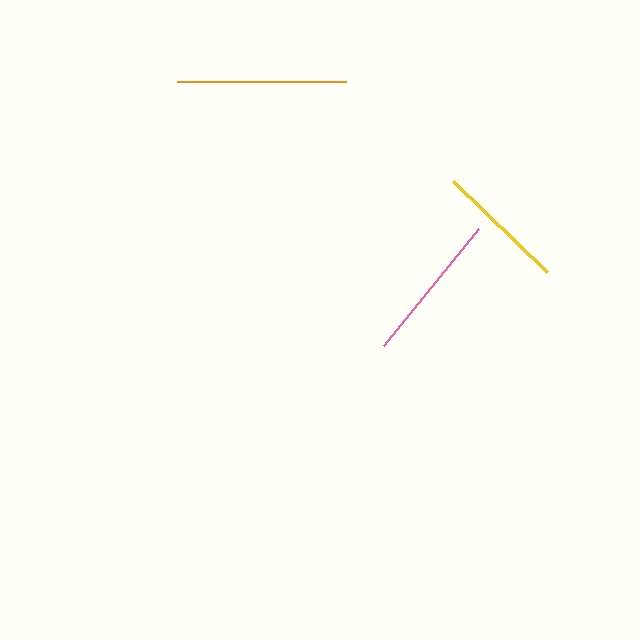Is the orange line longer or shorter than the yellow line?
The orange line is longer than the yellow line.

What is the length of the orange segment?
The orange segment is approximately 169 pixels long.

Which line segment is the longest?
The orange line is the longest at approximately 169 pixels.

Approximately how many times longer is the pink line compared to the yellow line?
The pink line is approximately 1.2 times the length of the yellow line.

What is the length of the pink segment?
The pink segment is approximately 151 pixels long.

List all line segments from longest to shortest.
From longest to shortest: orange, pink, yellow.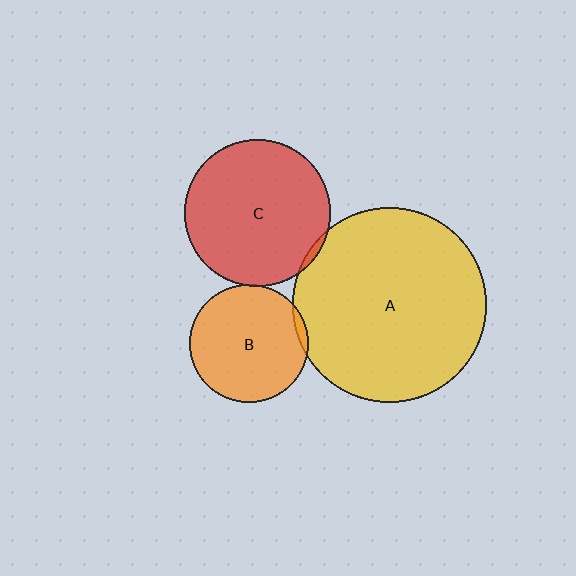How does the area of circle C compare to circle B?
Approximately 1.5 times.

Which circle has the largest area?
Circle A (yellow).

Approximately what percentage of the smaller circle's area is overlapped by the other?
Approximately 5%.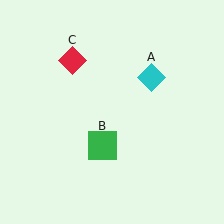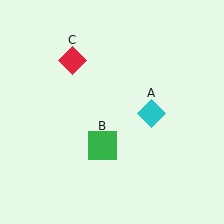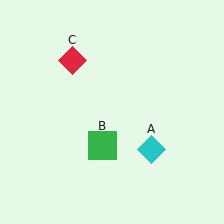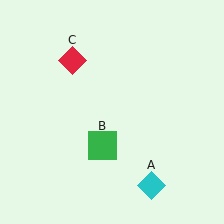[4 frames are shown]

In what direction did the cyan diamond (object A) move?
The cyan diamond (object A) moved down.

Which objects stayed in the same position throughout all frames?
Green square (object B) and red diamond (object C) remained stationary.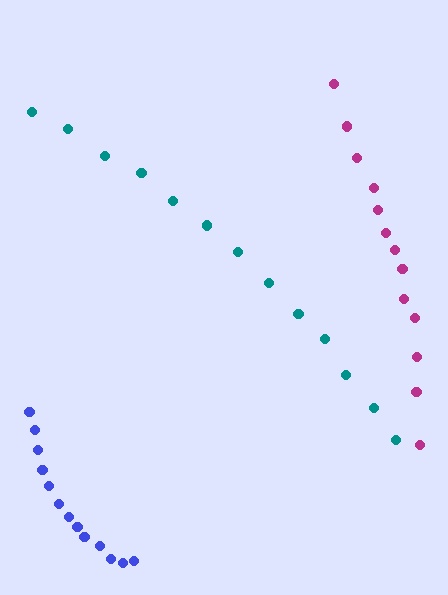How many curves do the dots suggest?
There are 3 distinct paths.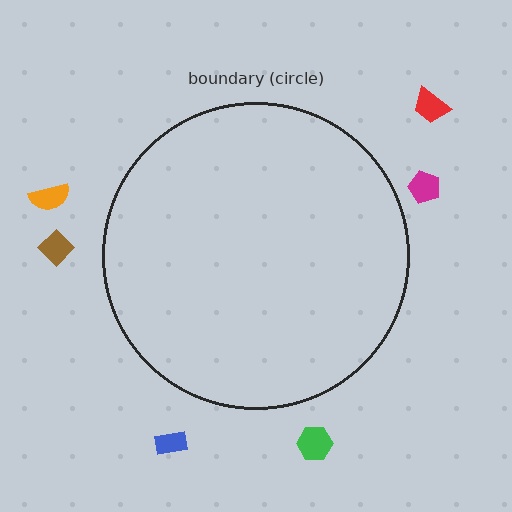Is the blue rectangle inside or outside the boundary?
Outside.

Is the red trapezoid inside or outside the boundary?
Outside.